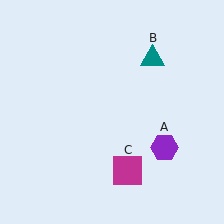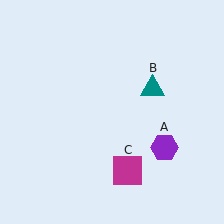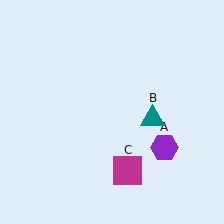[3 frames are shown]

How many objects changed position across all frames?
1 object changed position: teal triangle (object B).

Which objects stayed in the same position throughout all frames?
Purple hexagon (object A) and magenta square (object C) remained stationary.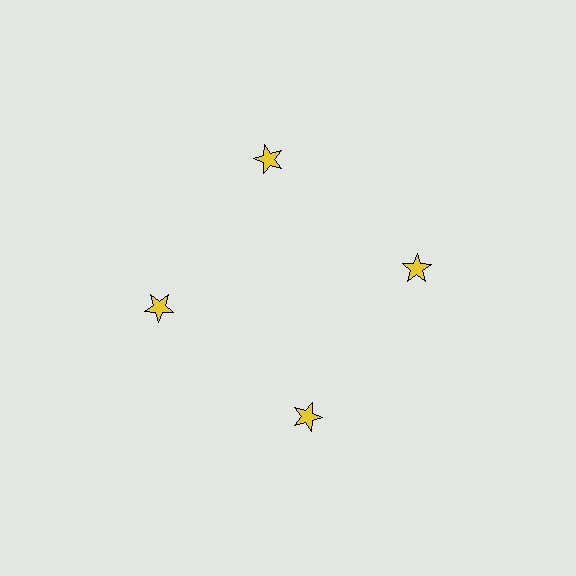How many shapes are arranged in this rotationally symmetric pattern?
There are 4 shapes, arranged in 4 groups of 1.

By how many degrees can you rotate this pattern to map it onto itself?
The pattern maps onto itself every 90 degrees of rotation.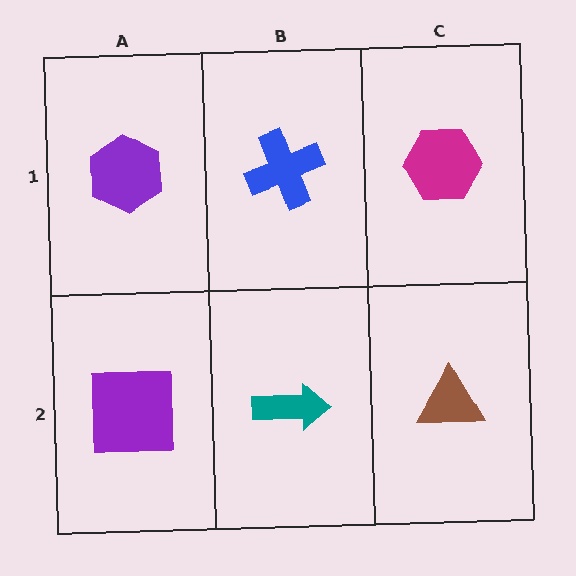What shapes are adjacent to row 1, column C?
A brown triangle (row 2, column C), a blue cross (row 1, column B).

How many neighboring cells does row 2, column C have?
2.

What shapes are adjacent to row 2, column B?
A blue cross (row 1, column B), a purple square (row 2, column A), a brown triangle (row 2, column C).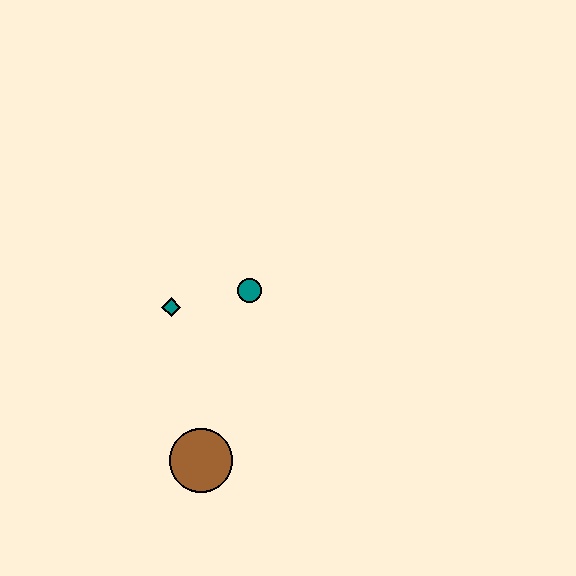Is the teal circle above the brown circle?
Yes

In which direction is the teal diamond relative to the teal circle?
The teal diamond is to the left of the teal circle.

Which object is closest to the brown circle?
The teal diamond is closest to the brown circle.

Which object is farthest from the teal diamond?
The brown circle is farthest from the teal diamond.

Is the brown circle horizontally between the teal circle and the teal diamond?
Yes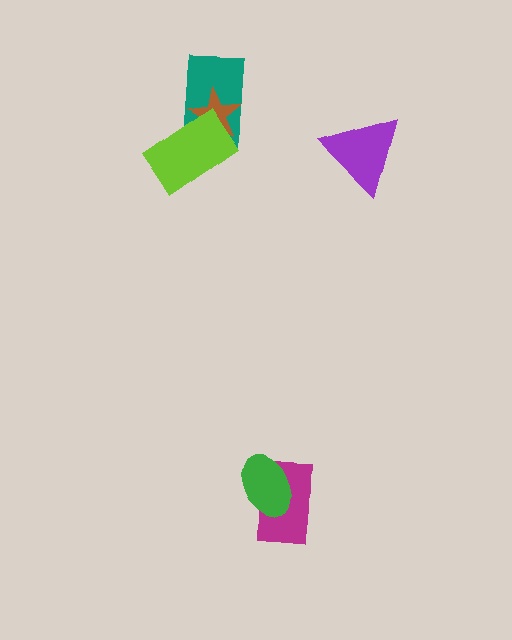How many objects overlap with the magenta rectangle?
1 object overlaps with the magenta rectangle.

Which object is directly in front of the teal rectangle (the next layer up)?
The brown star is directly in front of the teal rectangle.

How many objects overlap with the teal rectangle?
2 objects overlap with the teal rectangle.